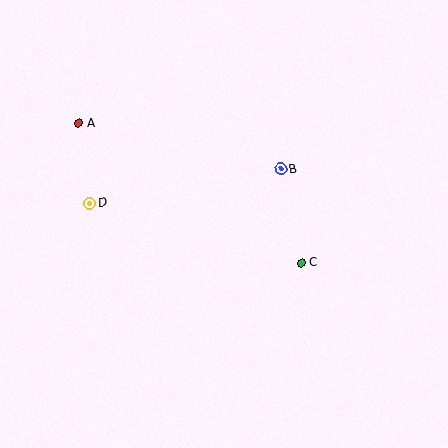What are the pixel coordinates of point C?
Point C is at (301, 263).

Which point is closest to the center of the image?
Point B at (281, 169) is closest to the center.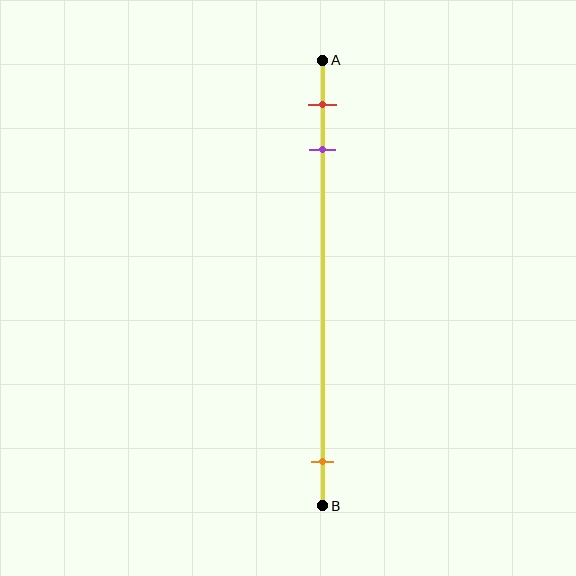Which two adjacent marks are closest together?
The red and purple marks are the closest adjacent pair.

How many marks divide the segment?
There are 3 marks dividing the segment.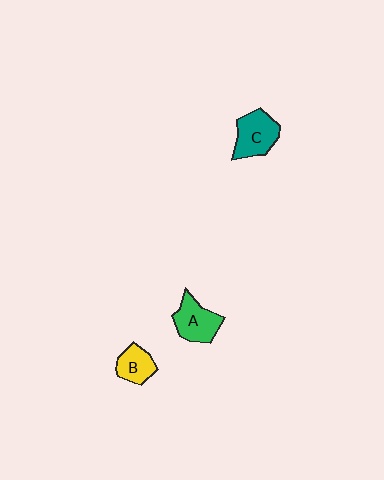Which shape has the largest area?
Shape C (teal).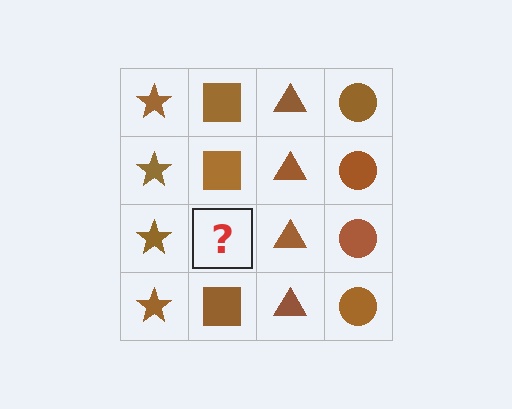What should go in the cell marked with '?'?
The missing cell should contain a brown square.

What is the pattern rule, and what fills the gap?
The rule is that each column has a consistent shape. The gap should be filled with a brown square.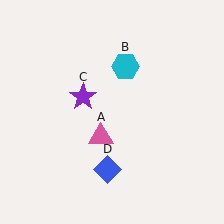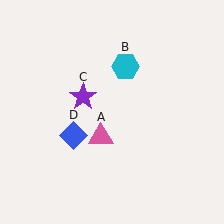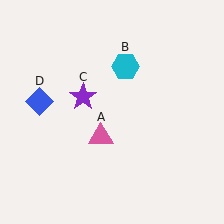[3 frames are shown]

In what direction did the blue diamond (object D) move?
The blue diamond (object D) moved up and to the left.